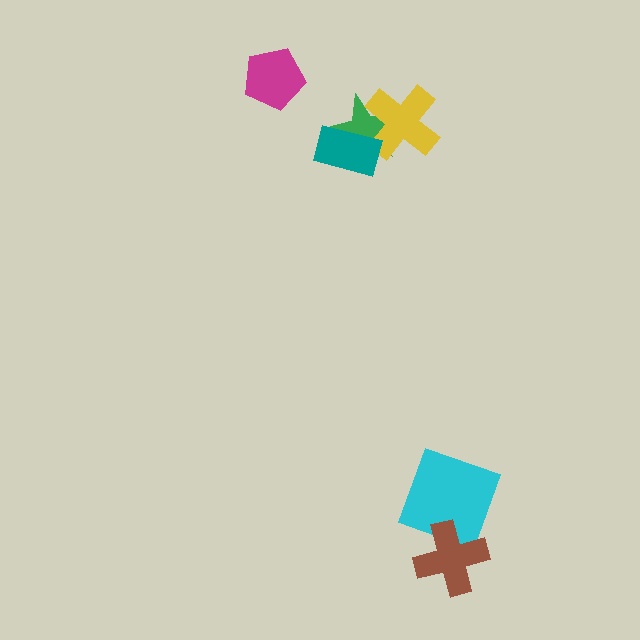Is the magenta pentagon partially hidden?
No, no other shape covers it.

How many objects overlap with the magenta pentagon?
0 objects overlap with the magenta pentagon.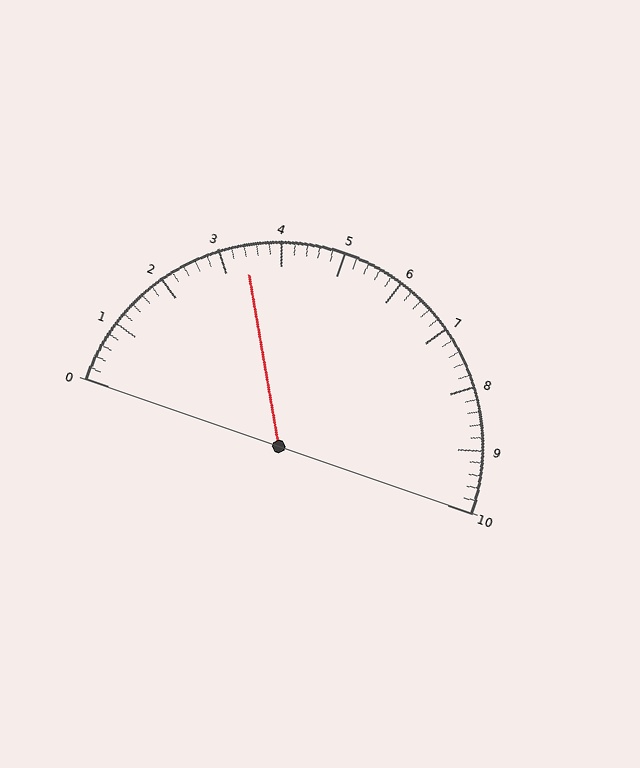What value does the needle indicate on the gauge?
The needle indicates approximately 3.4.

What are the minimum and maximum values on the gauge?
The gauge ranges from 0 to 10.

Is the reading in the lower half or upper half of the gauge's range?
The reading is in the lower half of the range (0 to 10).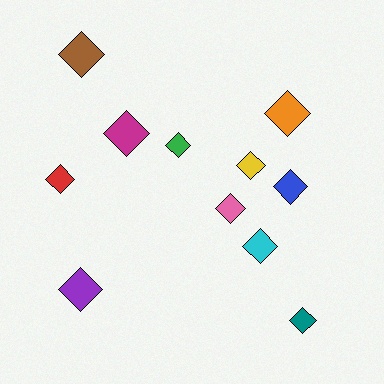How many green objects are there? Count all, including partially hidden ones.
There is 1 green object.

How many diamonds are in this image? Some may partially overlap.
There are 11 diamonds.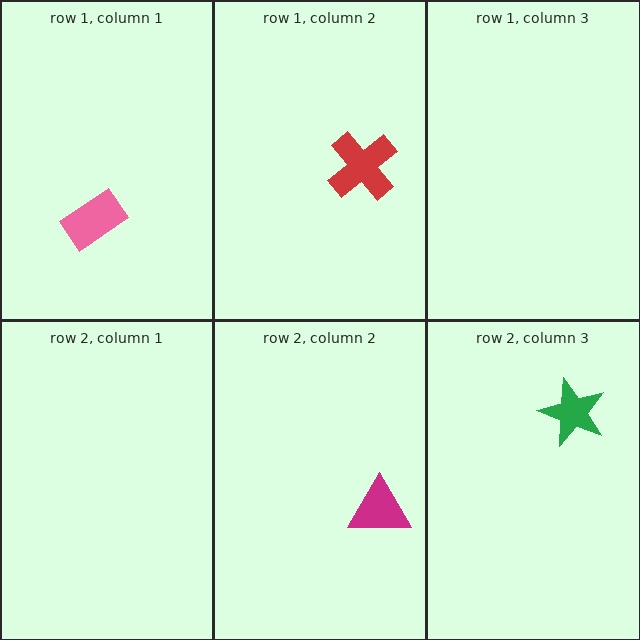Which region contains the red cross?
The row 1, column 2 region.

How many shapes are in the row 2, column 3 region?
1.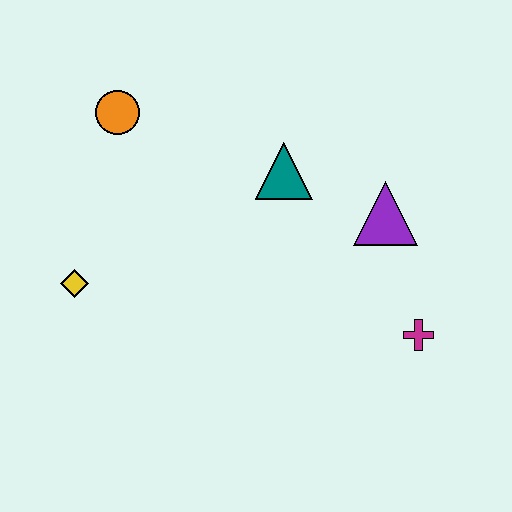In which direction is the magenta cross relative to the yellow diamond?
The magenta cross is to the right of the yellow diamond.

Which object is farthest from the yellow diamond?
The magenta cross is farthest from the yellow diamond.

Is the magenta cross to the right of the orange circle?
Yes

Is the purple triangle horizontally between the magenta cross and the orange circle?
Yes